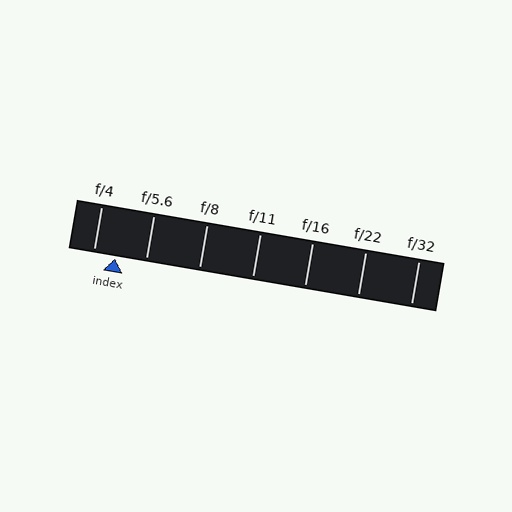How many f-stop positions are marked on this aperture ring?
There are 7 f-stop positions marked.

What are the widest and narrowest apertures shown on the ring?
The widest aperture shown is f/4 and the narrowest is f/32.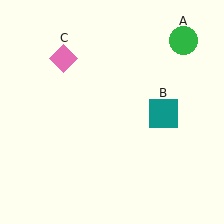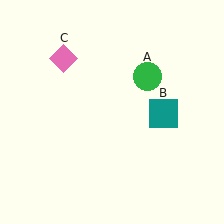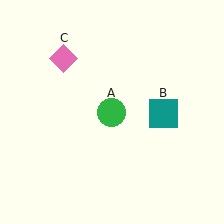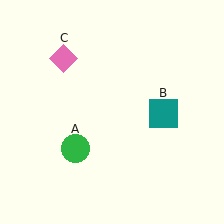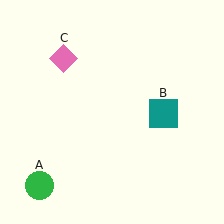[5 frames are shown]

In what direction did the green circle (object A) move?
The green circle (object A) moved down and to the left.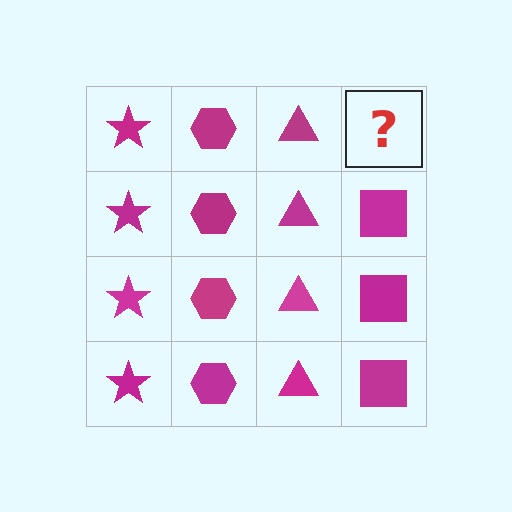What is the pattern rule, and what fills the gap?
The rule is that each column has a consistent shape. The gap should be filled with a magenta square.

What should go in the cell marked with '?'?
The missing cell should contain a magenta square.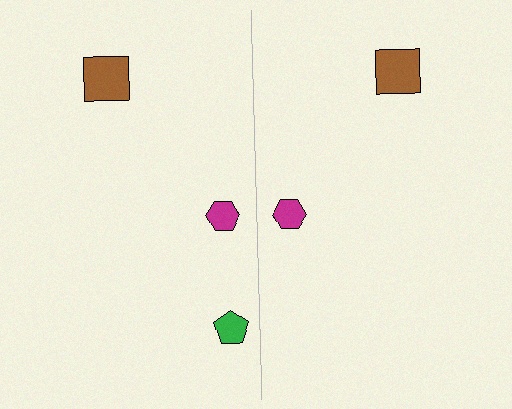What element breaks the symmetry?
A green pentagon is missing from the right side.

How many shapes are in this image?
There are 5 shapes in this image.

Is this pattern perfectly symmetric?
No, the pattern is not perfectly symmetric. A green pentagon is missing from the right side.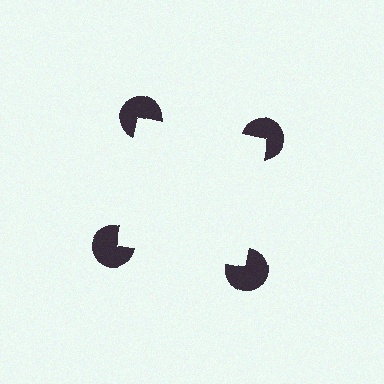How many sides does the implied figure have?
4 sides.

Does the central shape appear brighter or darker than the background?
It typically appears slightly brighter than the background, even though no actual brightness change is drawn.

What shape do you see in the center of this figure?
An illusory square — its edges are inferred from the aligned wedge cuts in the pac-man discs, not physically drawn.